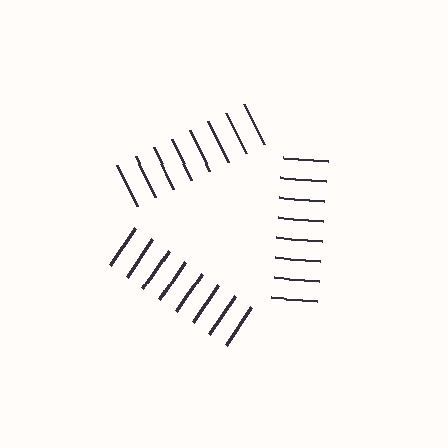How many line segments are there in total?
24 — 8 along each of the 3 edges.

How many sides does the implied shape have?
3 sides — the line-ends trace a triangle.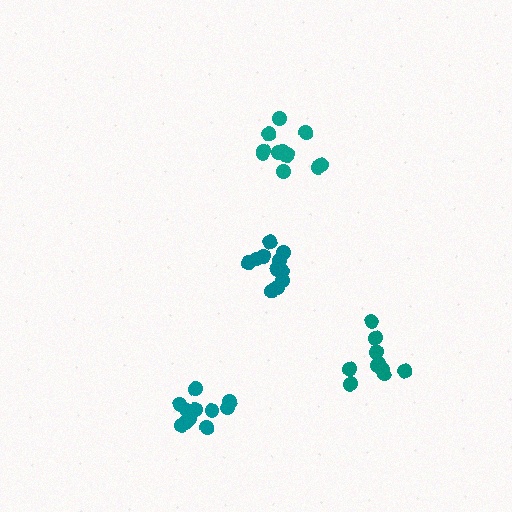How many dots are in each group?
Group 1: 11 dots, Group 2: 11 dots, Group 3: 10 dots, Group 4: 12 dots (44 total).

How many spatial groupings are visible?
There are 4 spatial groupings.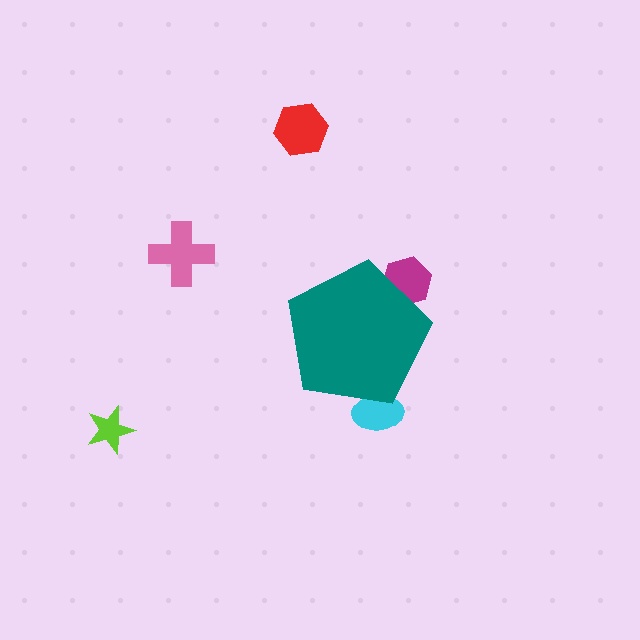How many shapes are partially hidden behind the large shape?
2 shapes are partially hidden.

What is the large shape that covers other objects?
A teal pentagon.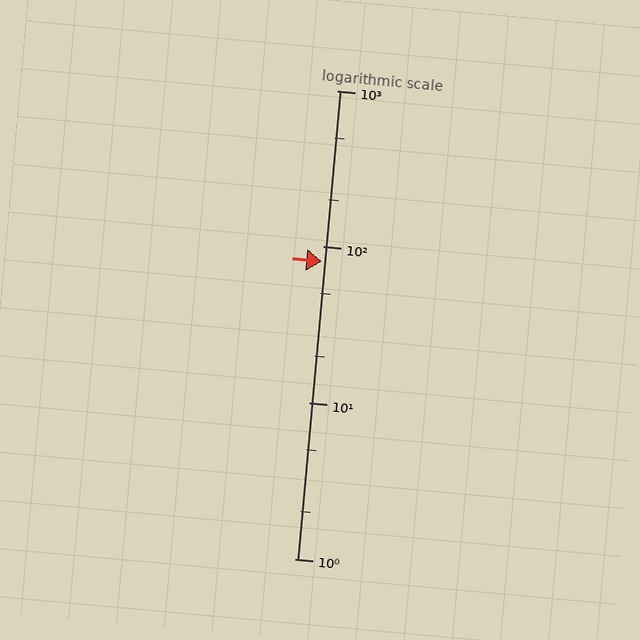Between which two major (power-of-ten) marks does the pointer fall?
The pointer is between 10 and 100.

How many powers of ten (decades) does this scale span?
The scale spans 3 decades, from 1 to 1000.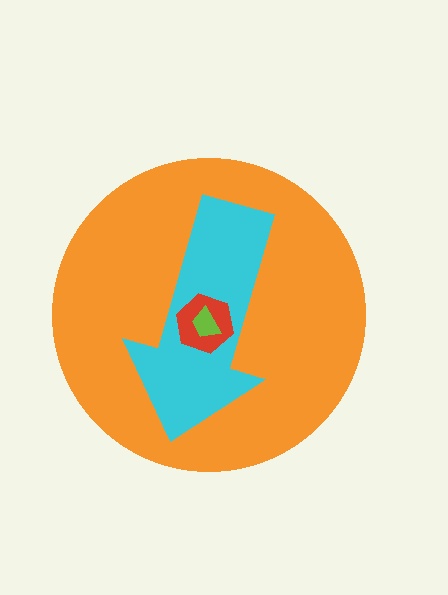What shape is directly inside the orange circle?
The cyan arrow.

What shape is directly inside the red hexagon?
The lime trapezoid.